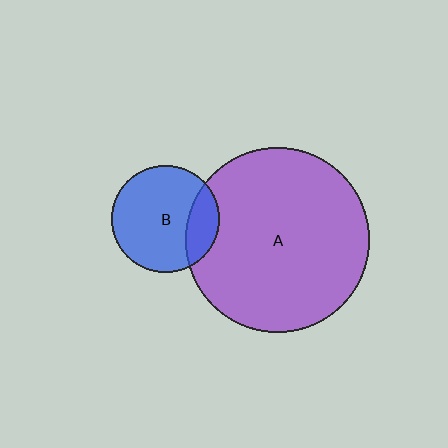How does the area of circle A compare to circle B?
Approximately 3.0 times.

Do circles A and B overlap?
Yes.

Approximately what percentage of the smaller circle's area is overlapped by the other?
Approximately 20%.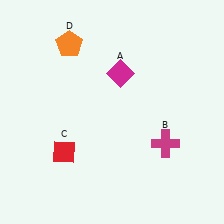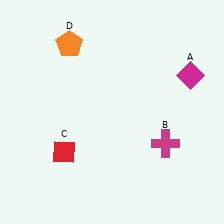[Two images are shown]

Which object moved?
The magenta diamond (A) moved right.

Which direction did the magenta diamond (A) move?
The magenta diamond (A) moved right.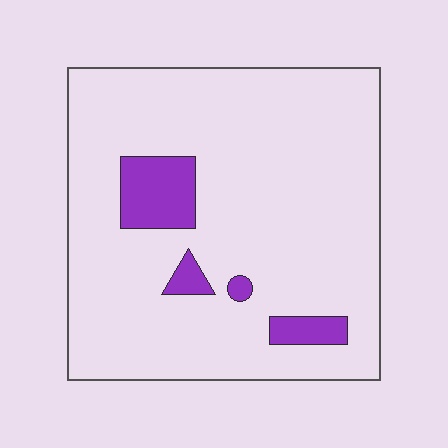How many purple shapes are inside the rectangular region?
4.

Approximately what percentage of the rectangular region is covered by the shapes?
Approximately 10%.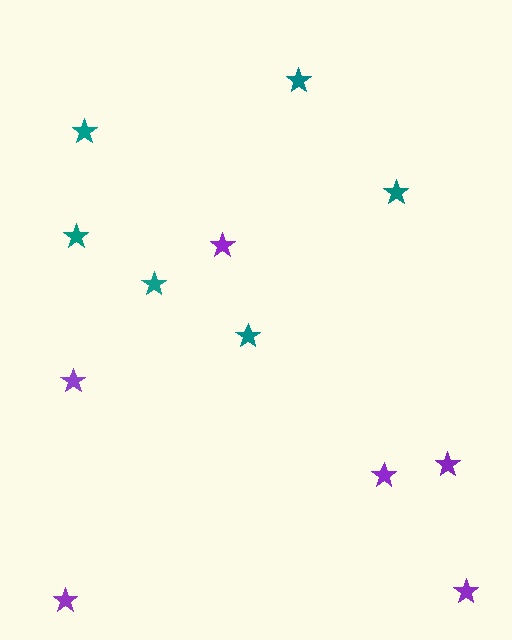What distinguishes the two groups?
There are 2 groups: one group of purple stars (6) and one group of teal stars (6).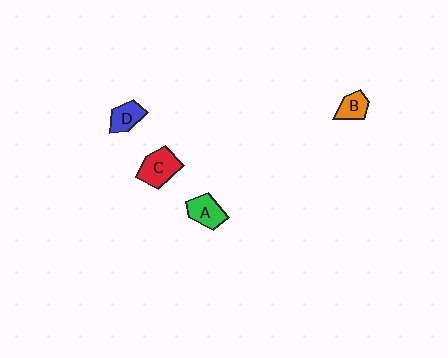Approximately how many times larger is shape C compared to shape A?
Approximately 1.2 times.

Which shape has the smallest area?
Shape B (orange).